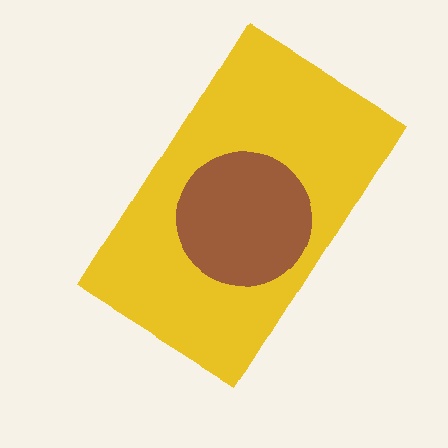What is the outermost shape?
The yellow rectangle.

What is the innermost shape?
The brown circle.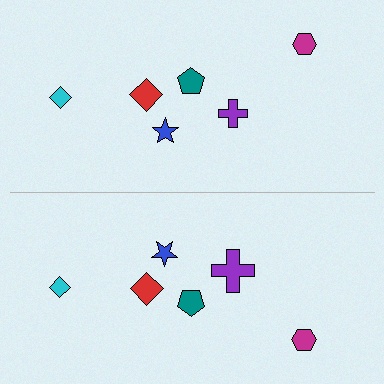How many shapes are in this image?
There are 12 shapes in this image.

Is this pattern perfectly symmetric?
No, the pattern is not perfectly symmetric. The purple cross on the bottom side has a different size than its mirror counterpart.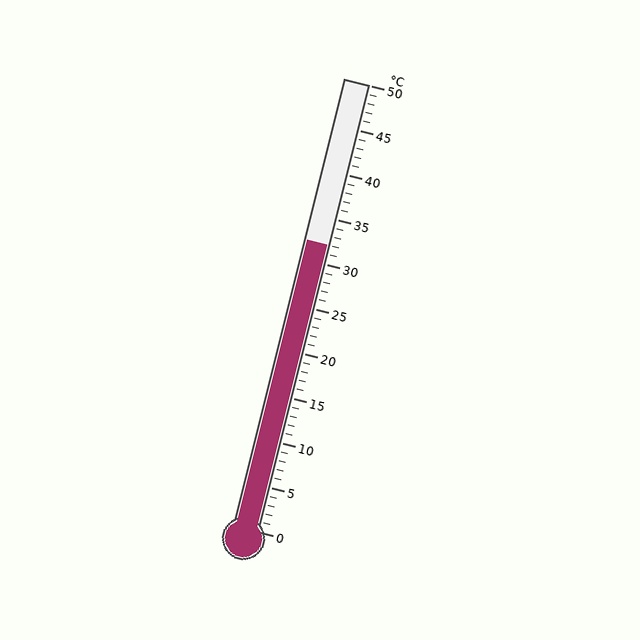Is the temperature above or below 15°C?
The temperature is above 15°C.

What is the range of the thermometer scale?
The thermometer scale ranges from 0°C to 50°C.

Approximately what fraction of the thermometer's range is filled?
The thermometer is filled to approximately 65% of its range.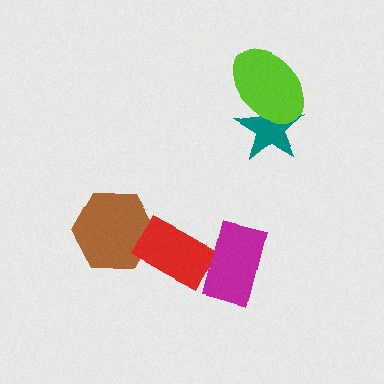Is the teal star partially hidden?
Yes, it is partially covered by another shape.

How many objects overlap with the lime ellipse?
1 object overlaps with the lime ellipse.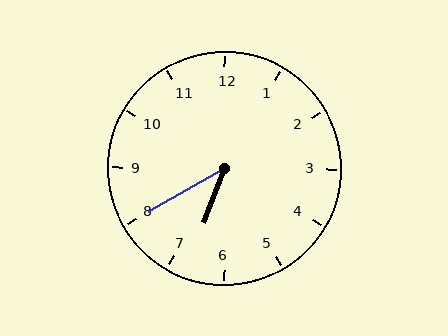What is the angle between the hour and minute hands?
Approximately 40 degrees.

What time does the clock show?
6:40.